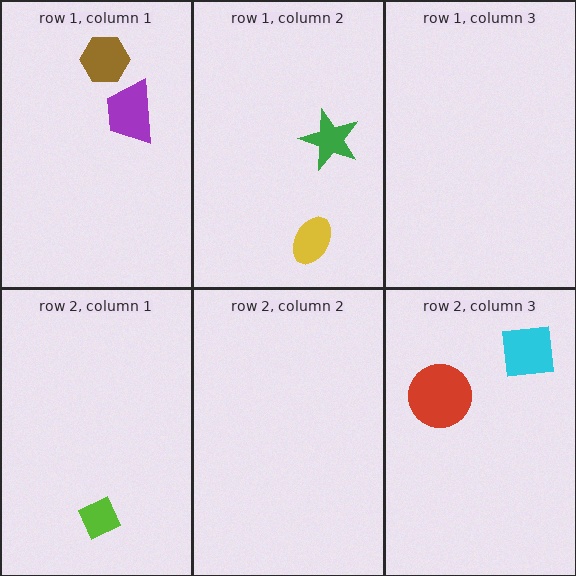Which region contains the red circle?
The row 2, column 3 region.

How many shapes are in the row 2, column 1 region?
1.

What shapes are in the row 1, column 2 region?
The green star, the yellow ellipse.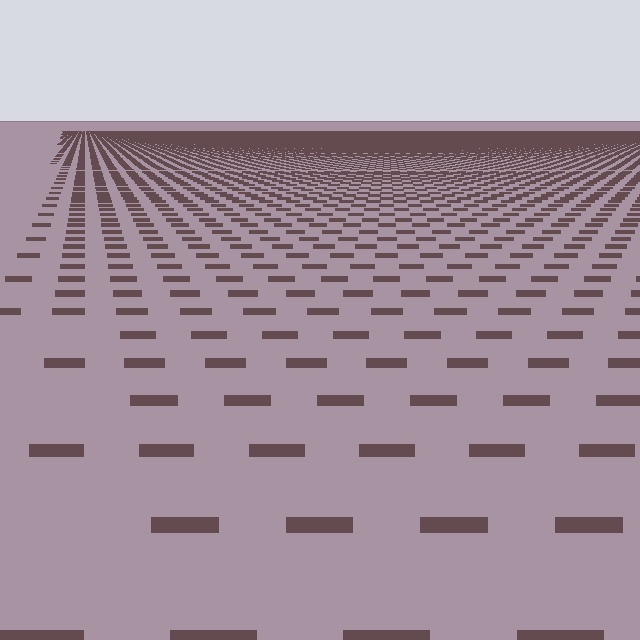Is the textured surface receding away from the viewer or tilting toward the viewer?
The surface is receding away from the viewer. Texture elements get smaller and denser toward the top.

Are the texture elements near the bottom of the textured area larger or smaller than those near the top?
Larger. Near the bottom, elements are closer to the viewer and appear at a bigger on-screen size.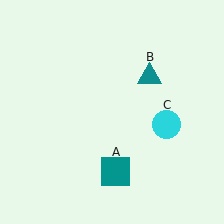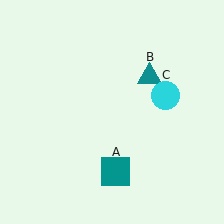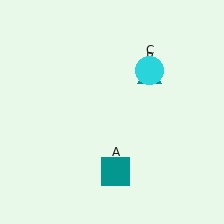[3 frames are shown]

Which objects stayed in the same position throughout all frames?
Teal square (object A) and teal triangle (object B) remained stationary.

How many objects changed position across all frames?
1 object changed position: cyan circle (object C).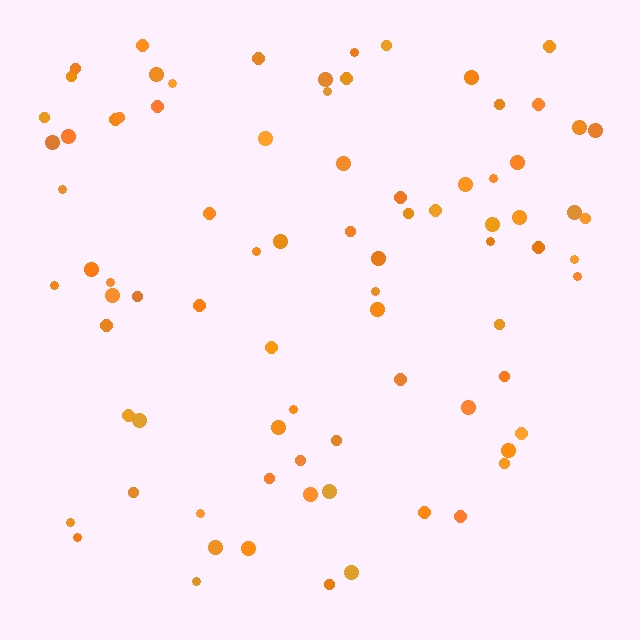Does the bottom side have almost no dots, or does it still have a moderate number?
Still a moderate number, just noticeably fewer than the top.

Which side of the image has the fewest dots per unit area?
The bottom.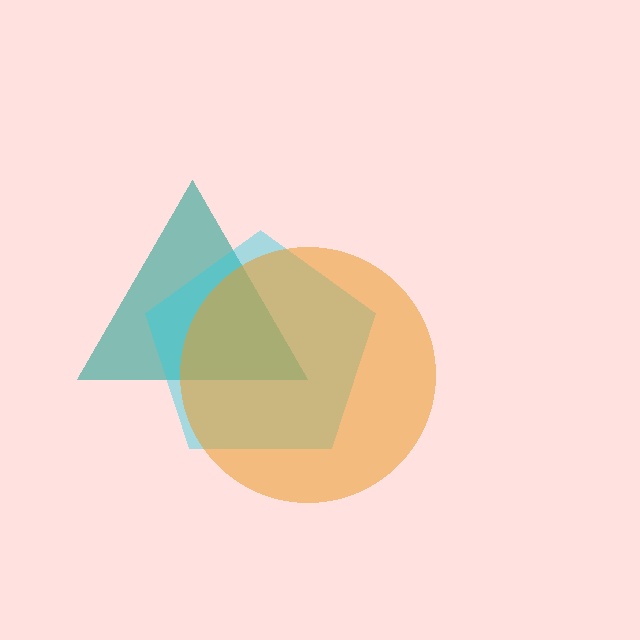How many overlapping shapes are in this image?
There are 3 overlapping shapes in the image.